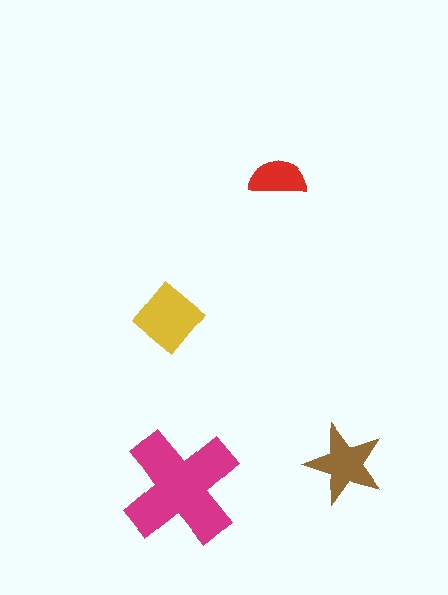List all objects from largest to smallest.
The magenta cross, the yellow diamond, the brown star, the red semicircle.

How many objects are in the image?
There are 4 objects in the image.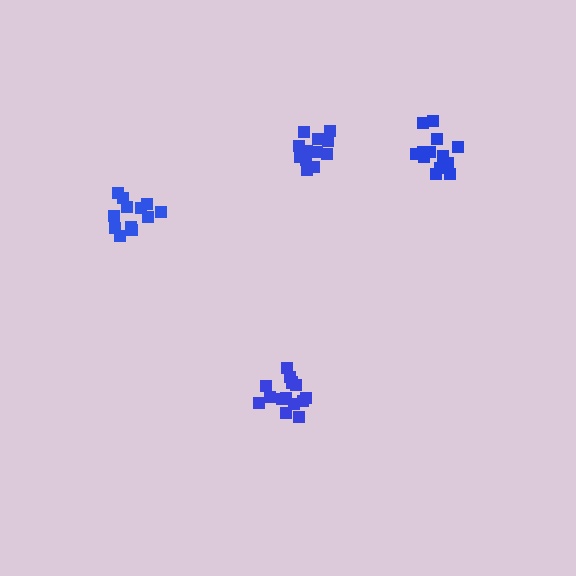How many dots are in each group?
Group 1: 14 dots, Group 2: 13 dots, Group 3: 12 dots, Group 4: 14 dots (53 total).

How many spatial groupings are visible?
There are 4 spatial groupings.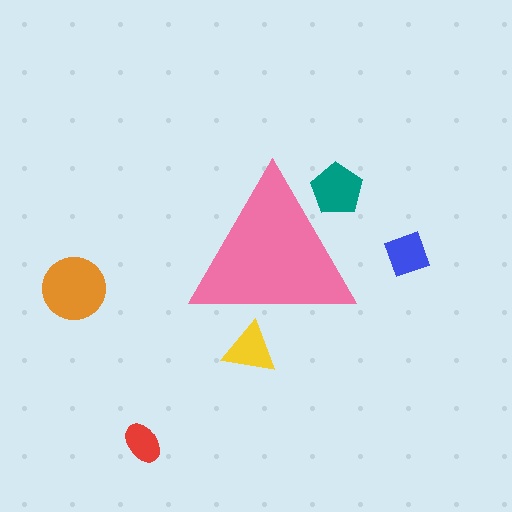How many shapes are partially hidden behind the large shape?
2 shapes are partially hidden.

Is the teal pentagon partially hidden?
Yes, the teal pentagon is partially hidden behind the pink triangle.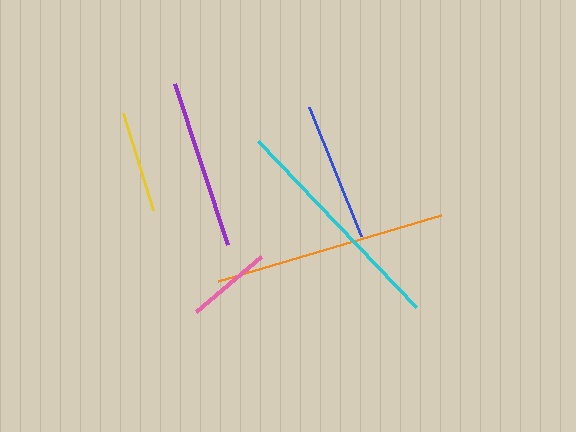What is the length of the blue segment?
The blue segment is approximately 140 pixels long.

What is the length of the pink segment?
The pink segment is approximately 86 pixels long.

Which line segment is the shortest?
The pink line is the shortest at approximately 86 pixels.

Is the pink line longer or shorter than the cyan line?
The cyan line is longer than the pink line.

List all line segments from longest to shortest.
From longest to shortest: orange, cyan, purple, blue, yellow, pink.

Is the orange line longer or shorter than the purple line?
The orange line is longer than the purple line.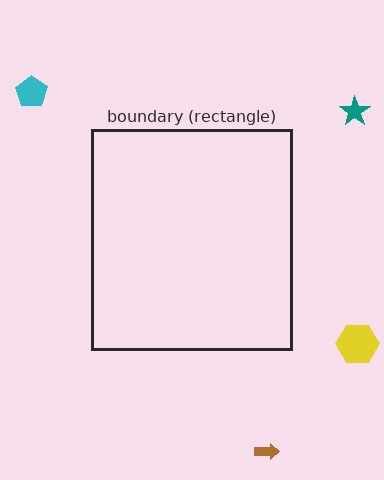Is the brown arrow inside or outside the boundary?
Outside.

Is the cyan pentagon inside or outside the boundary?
Outside.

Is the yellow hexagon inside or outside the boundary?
Outside.